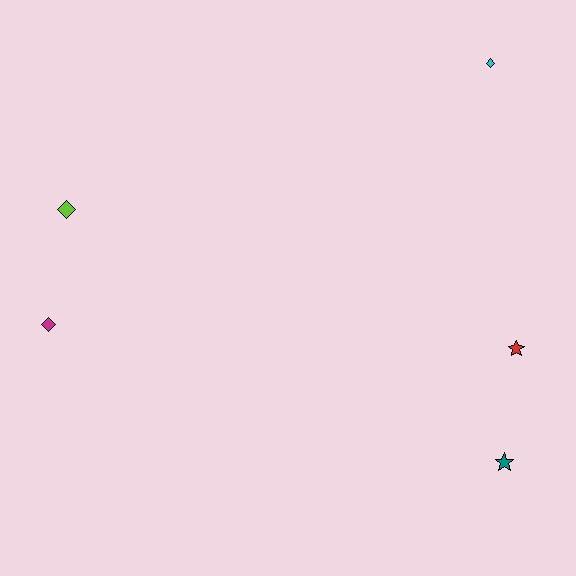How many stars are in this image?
There are 2 stars.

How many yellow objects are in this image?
There are no yellow objects.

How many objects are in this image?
There are 5 objects.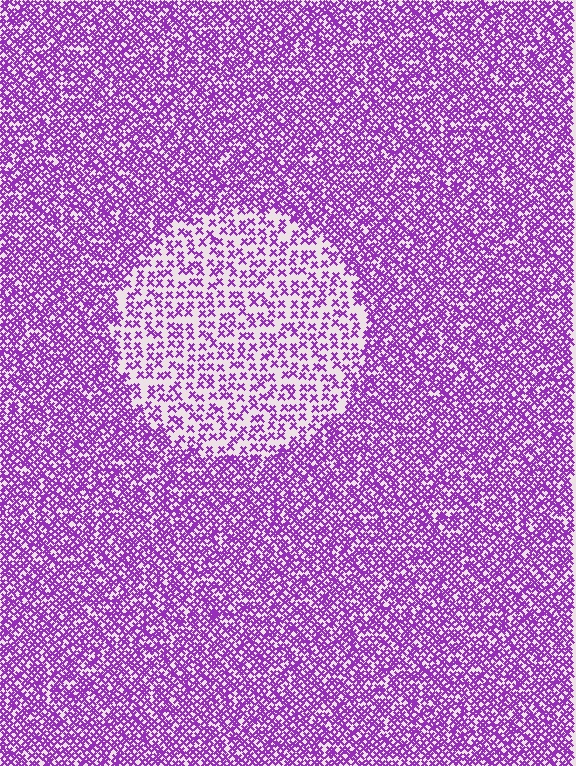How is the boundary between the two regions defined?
The boundary is defined by a change in element density (approximately 2.2x ratio). All elements are the same color, size, and shape.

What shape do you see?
I see a circle.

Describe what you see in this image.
The image contains small purple elements arranged at two different densities. A circle-shaped region is visible where the elements are less densely packed than the surrounding area.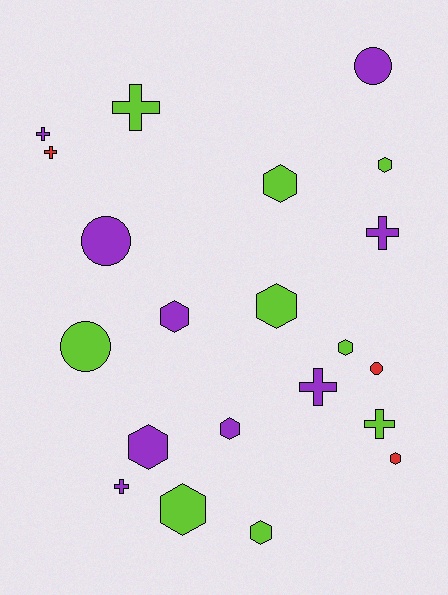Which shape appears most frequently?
Hexagon, with 10 objects.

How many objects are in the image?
There are 21 objects.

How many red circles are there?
There is 1 red circle.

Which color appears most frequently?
Lime, with 9 objects.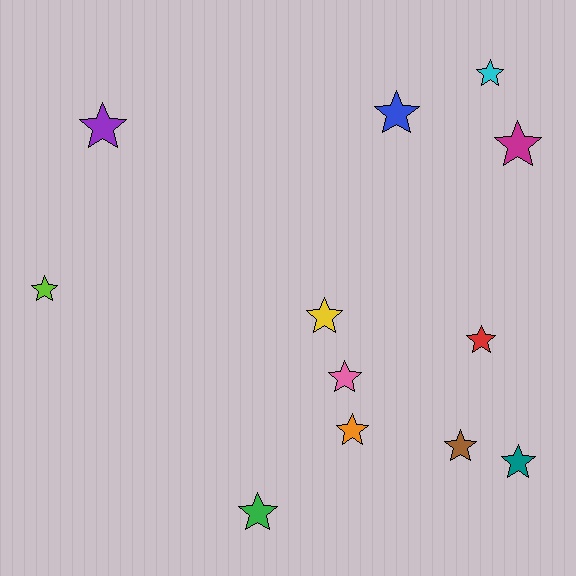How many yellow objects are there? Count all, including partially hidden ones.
There is 1 yellow object.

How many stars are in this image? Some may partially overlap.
There are 12 stars.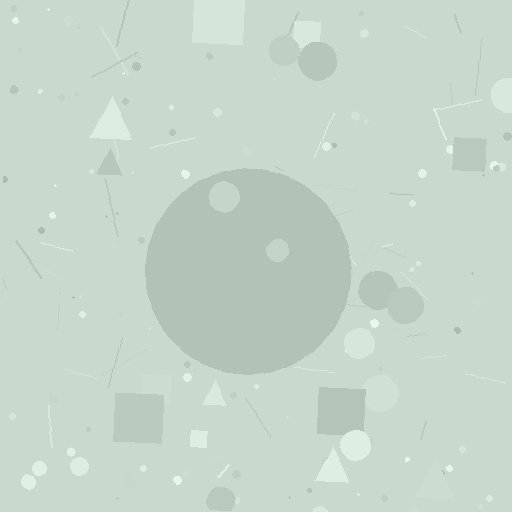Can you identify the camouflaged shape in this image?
The camouflaged shape is a circle.